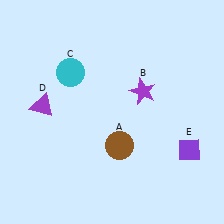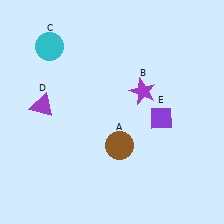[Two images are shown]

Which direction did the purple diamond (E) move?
The purple diamond (E) moved up.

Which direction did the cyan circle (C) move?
The cyan circle (C) moved up.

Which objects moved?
The objects that moved are: the cyan circle (C), the purple diamond (E).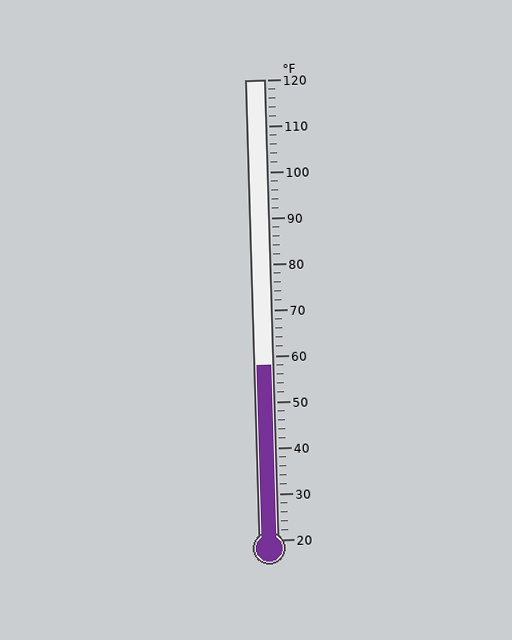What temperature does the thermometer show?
The thermometer shows approximately 58°F.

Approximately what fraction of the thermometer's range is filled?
The thermometer is filled to approximately 40% of its range.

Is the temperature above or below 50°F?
The temperature is above 50°F.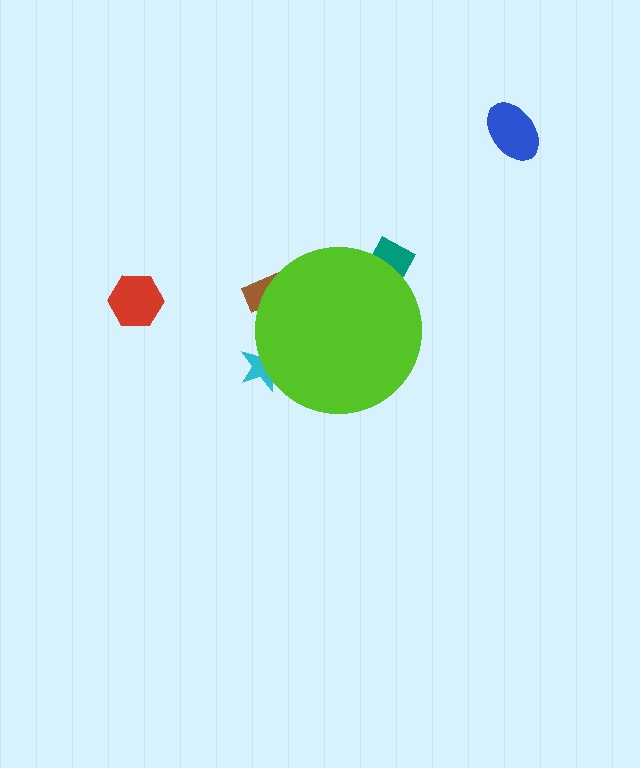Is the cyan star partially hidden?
Yes, the cyan star is partially hidden behind the lime circle.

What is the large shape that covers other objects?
A lime circle.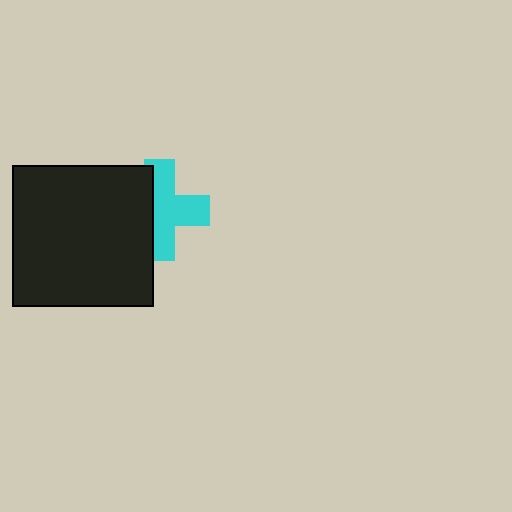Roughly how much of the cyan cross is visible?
About half of it is visible (roughly 62%).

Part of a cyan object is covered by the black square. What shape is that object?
It is a cross.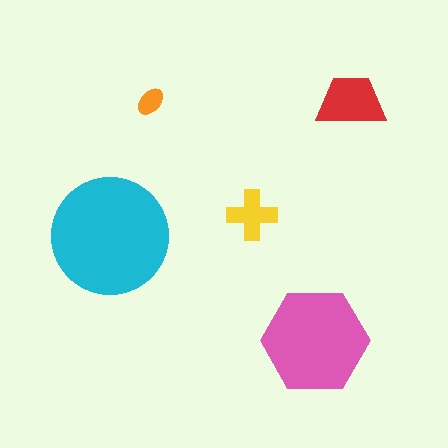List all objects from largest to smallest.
The cyan circle, the pink hexagon, the red trapezoid, the yellow cross, the orange ellipse.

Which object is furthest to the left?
The cyan circle is leftmost.